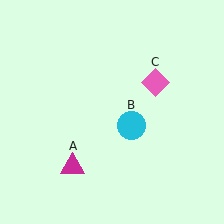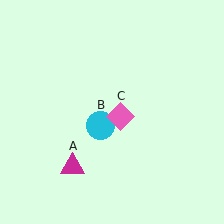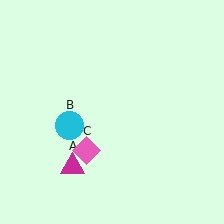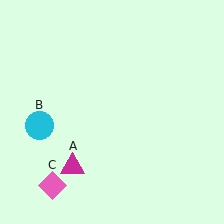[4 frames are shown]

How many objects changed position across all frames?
2 objects changed position: cyan circle (object B), pink diamond (object C).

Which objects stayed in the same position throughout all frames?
Magenta triangle (object A) remained stationary.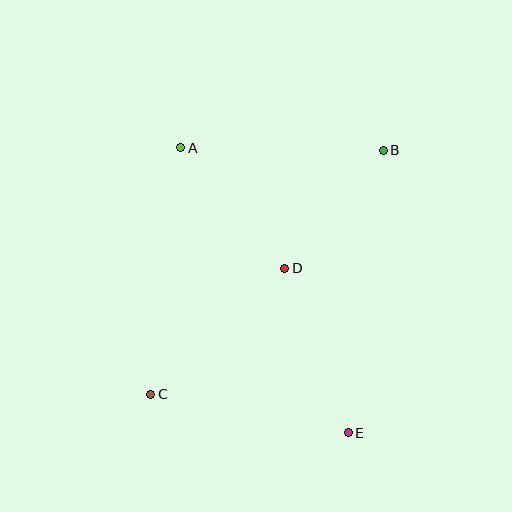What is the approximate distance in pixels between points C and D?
The distance between C and D is approximately 184 pixels.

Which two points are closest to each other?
Points B and D are closest to each other.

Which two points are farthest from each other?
Points B and C are farthest from each other.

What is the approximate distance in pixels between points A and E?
The distance between A and E is approximately 331 pixels.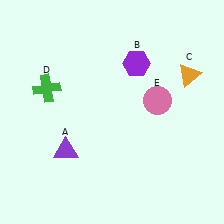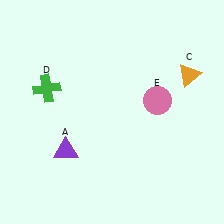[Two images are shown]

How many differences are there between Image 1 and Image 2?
There is 1 difference between the two images.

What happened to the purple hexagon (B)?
The purple hexagon (B) was removed in Image 2. It was in the top-right area of Image 1.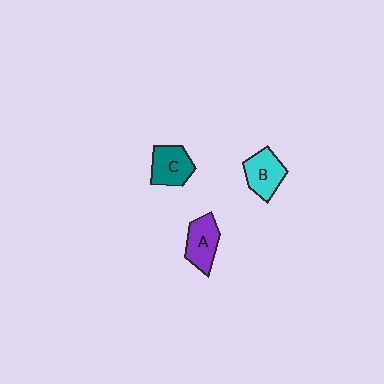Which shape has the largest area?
Shape B (cyan).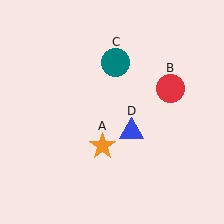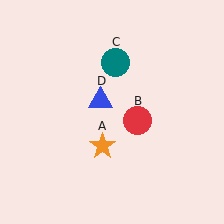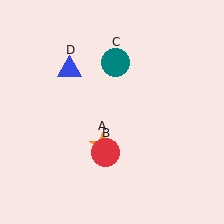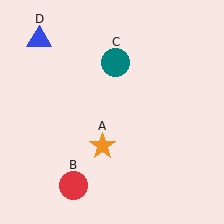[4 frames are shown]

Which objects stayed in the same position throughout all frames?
Orange star (object A) and teal circle (object C) remained stationary.